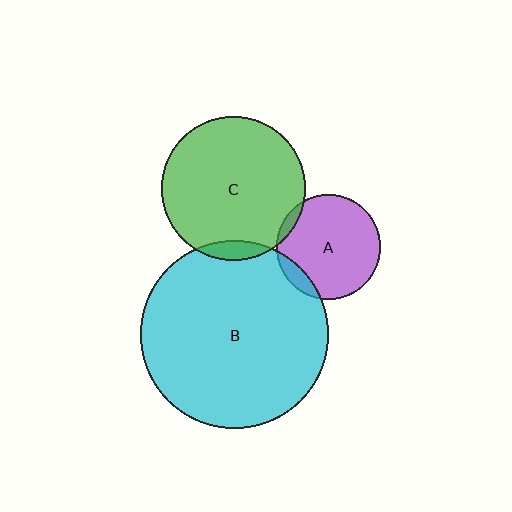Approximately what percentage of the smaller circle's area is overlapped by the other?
Approximately 10%.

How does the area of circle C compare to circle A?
Approximately 1.9 times.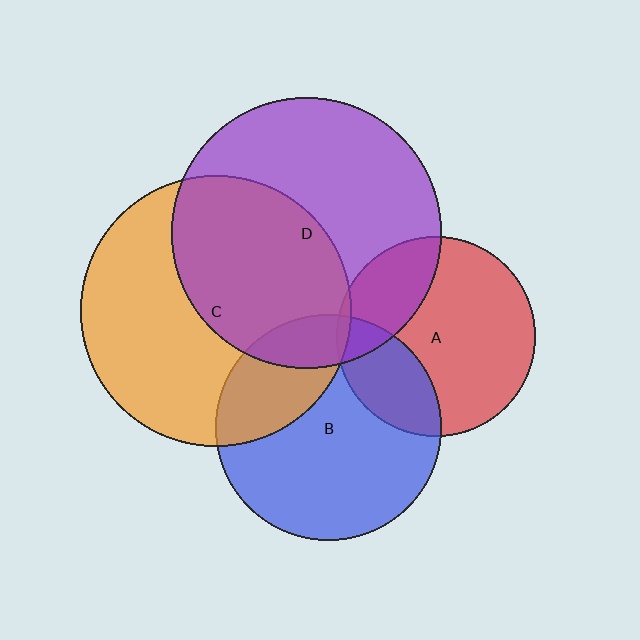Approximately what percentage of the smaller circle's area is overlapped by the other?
Approximately 25%.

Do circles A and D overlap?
Yes.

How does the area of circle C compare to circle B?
Approximately 1.4 times.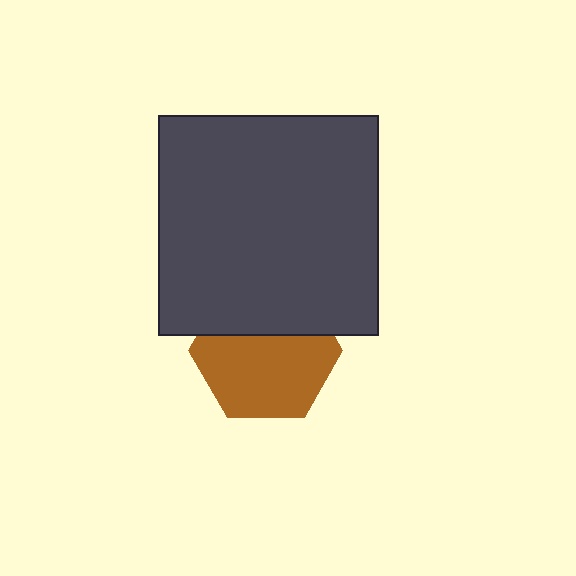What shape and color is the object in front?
The object in front is a dark gray square.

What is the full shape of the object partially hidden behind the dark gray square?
The partially hidden object is a brown hexagon.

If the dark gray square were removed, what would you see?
You would see the complete brown hexagon.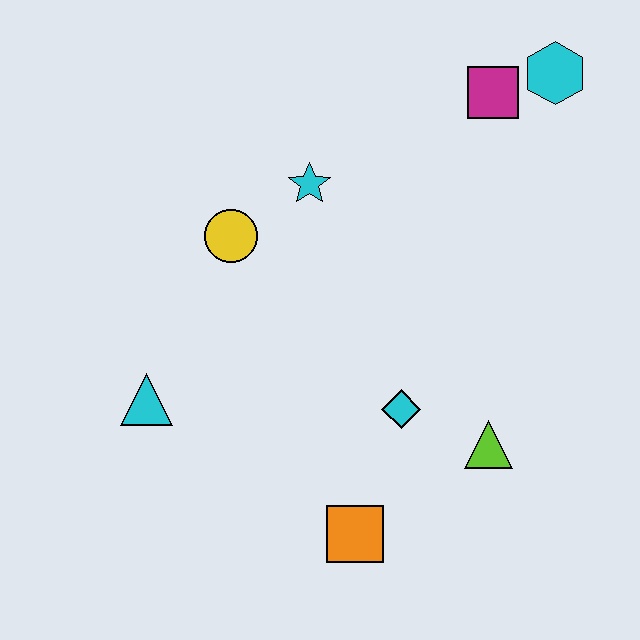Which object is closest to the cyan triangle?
The yellow circle is closest to the cyan triangle.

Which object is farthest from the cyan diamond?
The cyan hexagon is farthest from the cyan diamond.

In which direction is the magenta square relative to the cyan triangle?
The magenta square is to the right of the cyan triangle.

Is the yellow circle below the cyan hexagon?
Yes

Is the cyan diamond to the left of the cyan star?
No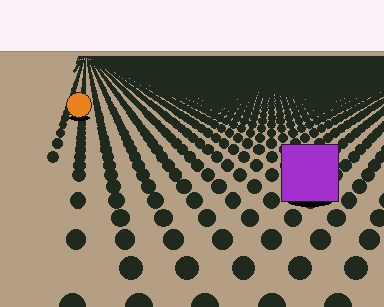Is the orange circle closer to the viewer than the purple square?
No. The purple square is closer — you can tell from the texture gradient: the ground texture is coarser near it.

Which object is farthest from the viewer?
The orange circle is farthest from the viewer. It appears smaller and the ground texture around it is denser.